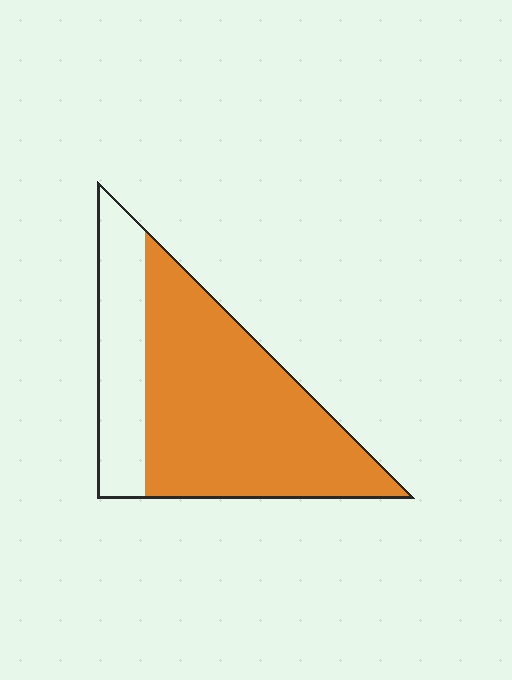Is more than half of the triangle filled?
Yes.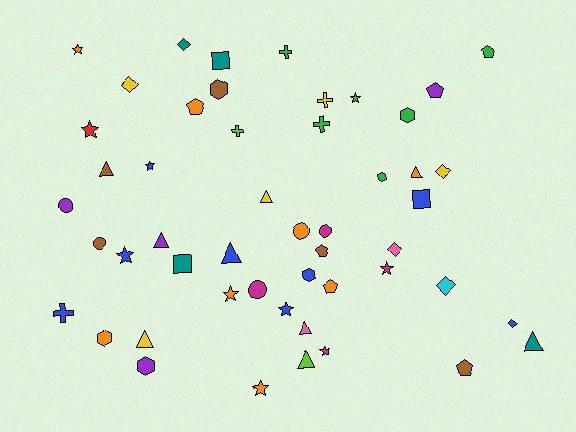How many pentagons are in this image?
There are 6 pentagons.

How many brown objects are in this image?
There are 5 brown objects.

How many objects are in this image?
There are 50 objects.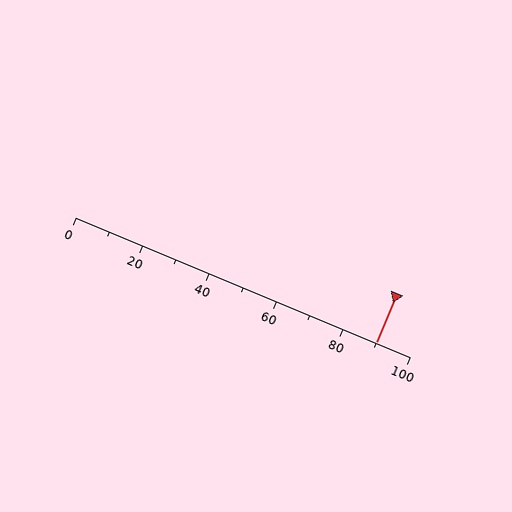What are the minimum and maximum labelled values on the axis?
The axis runs from 0 to 100.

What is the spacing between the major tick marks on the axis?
The major ticks are spaced 20 apart.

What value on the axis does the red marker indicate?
The marker indicates approximately 90.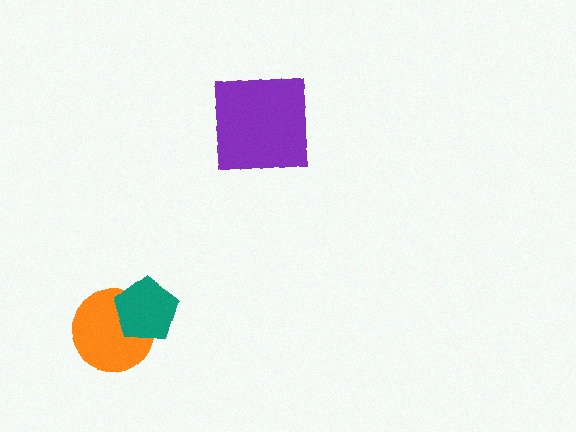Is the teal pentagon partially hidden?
No, no other shape covers it.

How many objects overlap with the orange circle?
1 object overlaps with the orange circle.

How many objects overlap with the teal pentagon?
1 object overlaps with the teal pentagon.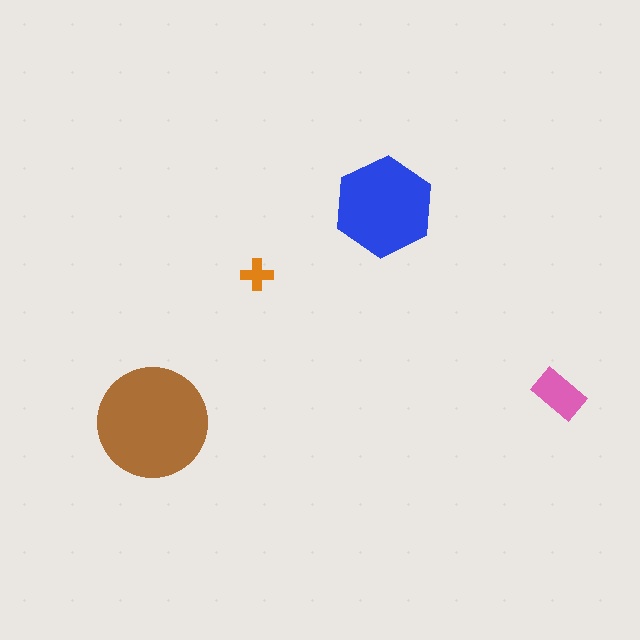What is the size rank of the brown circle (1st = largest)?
1st.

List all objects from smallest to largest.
The orange cross, the pink rectangle, the blue hexagon, the brown circle.